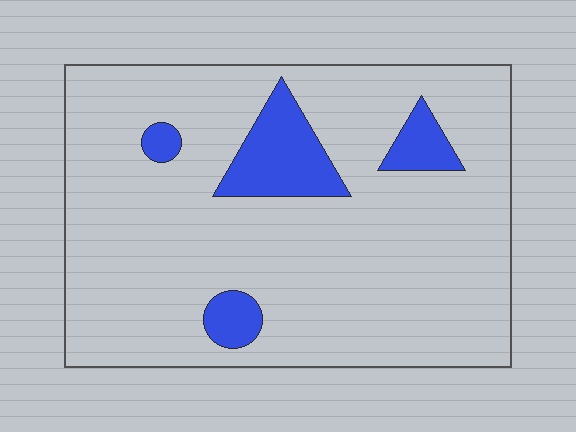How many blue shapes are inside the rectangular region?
4.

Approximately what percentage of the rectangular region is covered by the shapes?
Approximately 10%.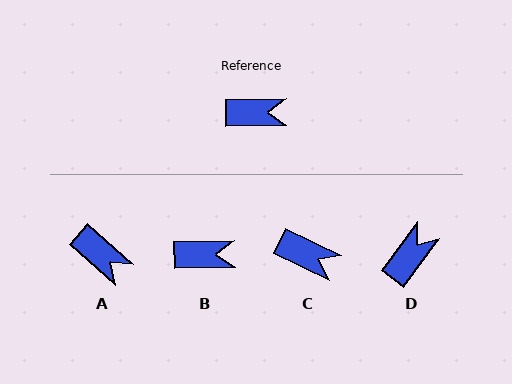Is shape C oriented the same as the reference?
No, it is off by about 27 degrees.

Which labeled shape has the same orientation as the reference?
B.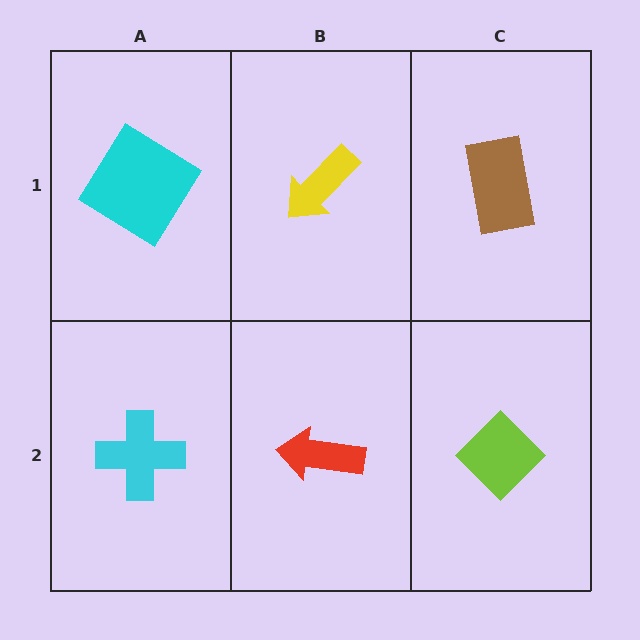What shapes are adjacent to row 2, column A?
A cyan diamond (row 1, column A), a red arrow (row 2, column B).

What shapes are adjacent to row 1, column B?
A red arrow (row 2, column B), a cyan diamond (row 1, column A), a brown rectangle (row 1, column C).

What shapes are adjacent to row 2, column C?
A brown rectangle (row 1, column C), a red arrow (row 2, column B).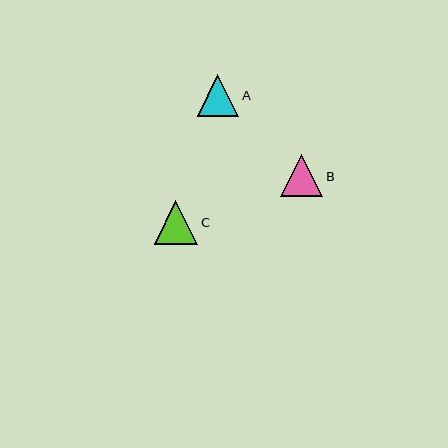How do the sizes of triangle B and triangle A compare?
Triangle B and triangle A are approximately the same size.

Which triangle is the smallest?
Triangle A is the smallest with a size of approximately 41 pixels.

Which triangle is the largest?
Triangle C is the largest with a size of approximately 43 pixels.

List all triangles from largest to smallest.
From largest to smallest: C, B, A.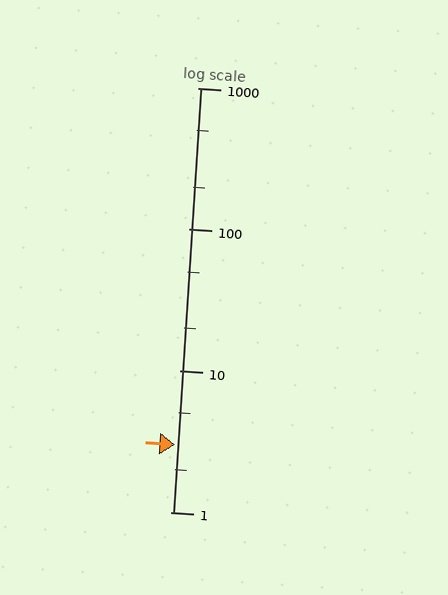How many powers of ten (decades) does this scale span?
The scale spans 3 decades, from 1 to 1000.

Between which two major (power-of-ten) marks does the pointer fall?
The pointer is between 1 and 10.